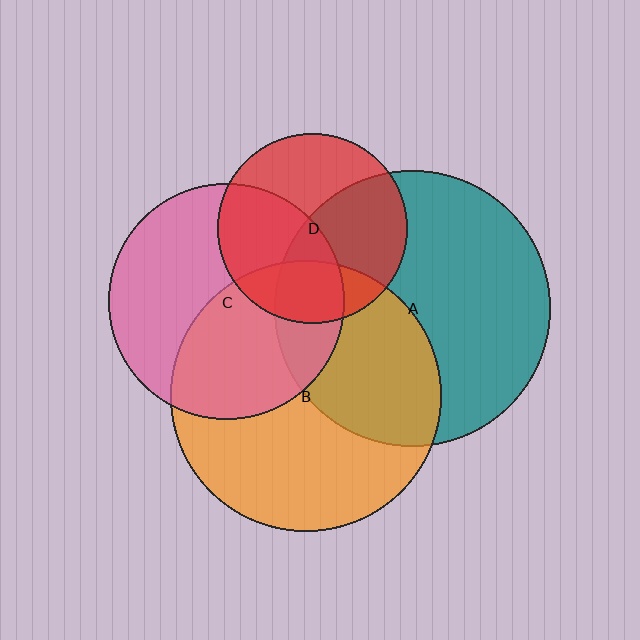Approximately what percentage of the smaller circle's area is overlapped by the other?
Approximately 50%.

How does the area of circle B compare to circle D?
Approximately 2.0 times.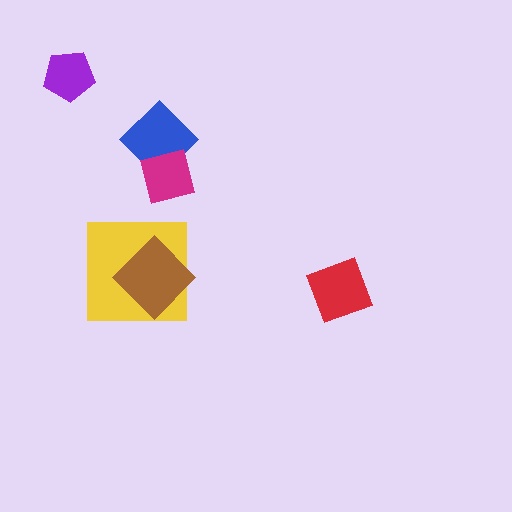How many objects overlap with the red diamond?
0 objects overlap with the red diamond.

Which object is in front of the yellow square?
The brown diamond is in front of the yellow square.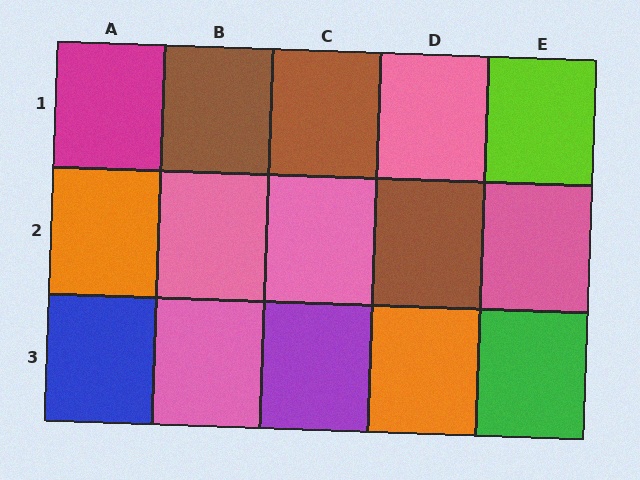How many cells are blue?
1 cell is blue.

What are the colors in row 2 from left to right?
Orange, pink, pink, brown, pink.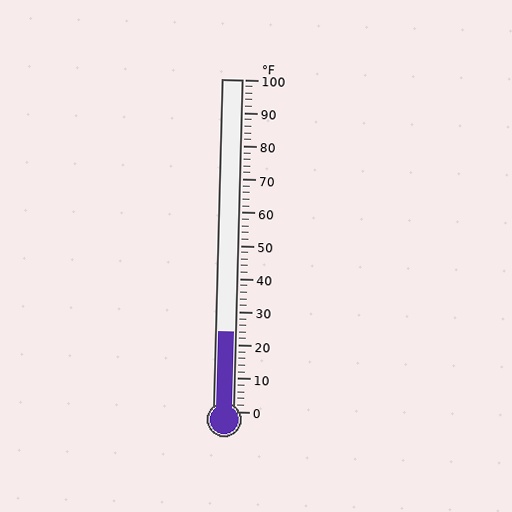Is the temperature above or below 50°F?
The temperature is below 50°F.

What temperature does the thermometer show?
The thermometer shows approximately 24°F.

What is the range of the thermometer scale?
The thermometer scale ranges from 0°F to 100°F.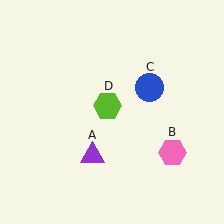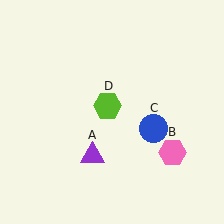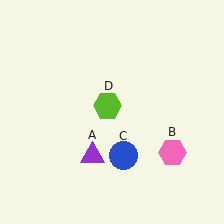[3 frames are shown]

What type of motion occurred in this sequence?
The blue circle (object C) rotated clockwise around the center of the scene.